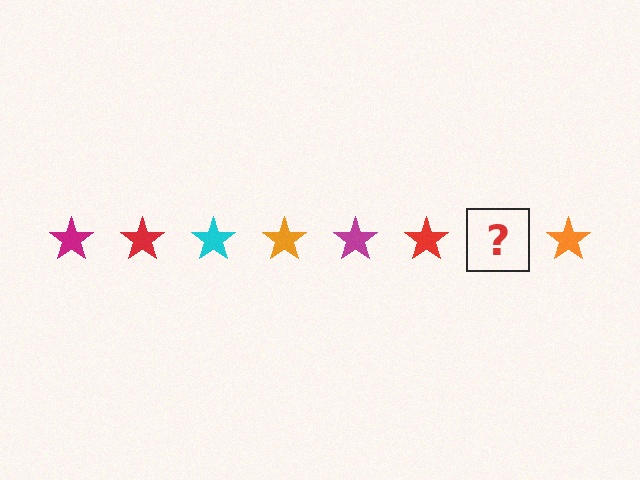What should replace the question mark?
The question mark should be replaced with a cyan star.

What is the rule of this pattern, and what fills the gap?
The rule is that the pattern cycles through magenta, red, cyan, orange stars. The gap should be filled with a cyan star.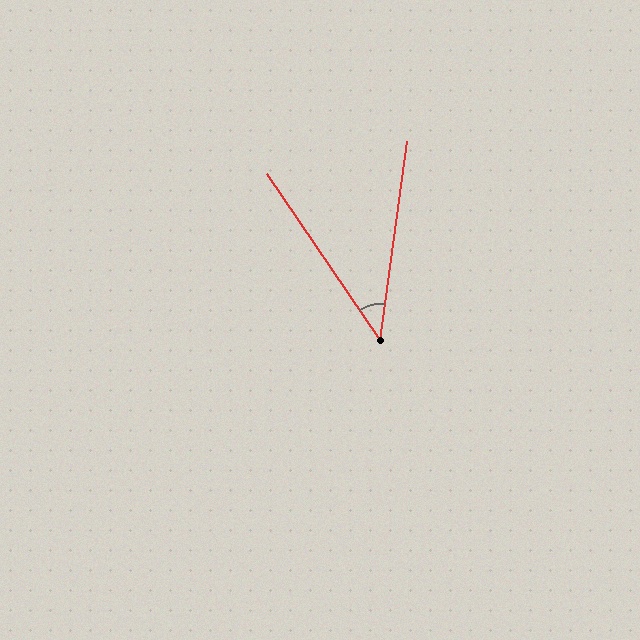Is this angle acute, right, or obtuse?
It is acute.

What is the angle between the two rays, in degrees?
Approximately 42 degrees.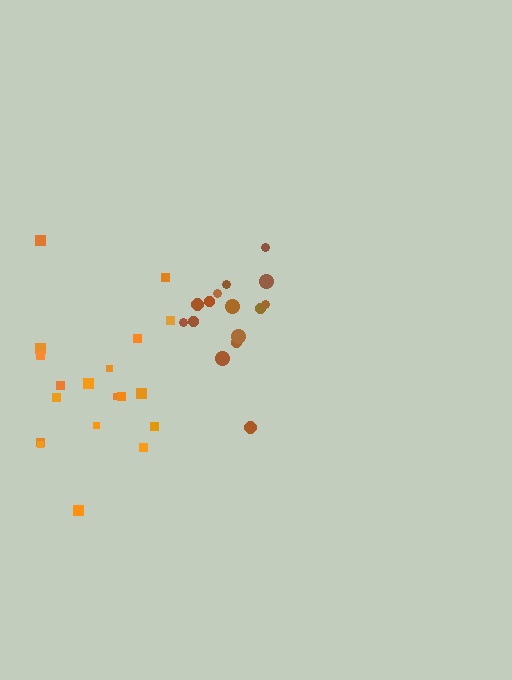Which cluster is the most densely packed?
Brown.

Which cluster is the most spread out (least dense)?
Orange.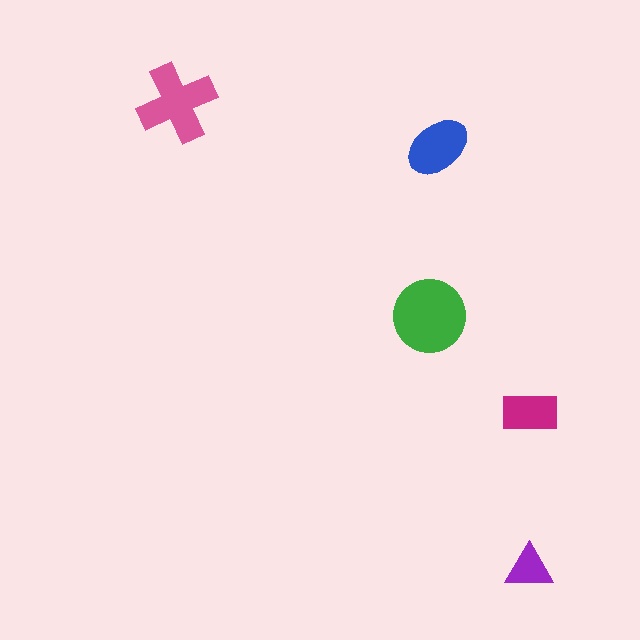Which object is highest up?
The pink cross is topmost.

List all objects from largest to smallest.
The green circle, the pink cross, the blue ellipse, the magenta rectangle, the purple triangle.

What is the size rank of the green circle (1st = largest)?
1st.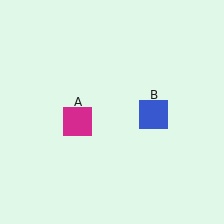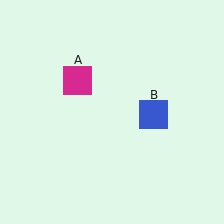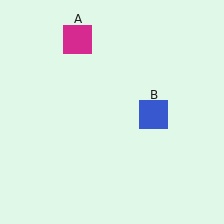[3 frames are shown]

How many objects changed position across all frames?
1 object changed position: magenta square (object A).